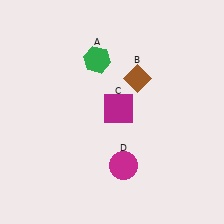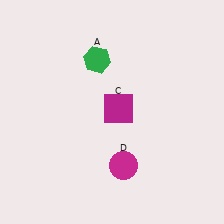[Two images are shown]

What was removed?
The brown diamond (B) was removed in Image 2.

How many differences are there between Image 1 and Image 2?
There is 1 difference between the two images.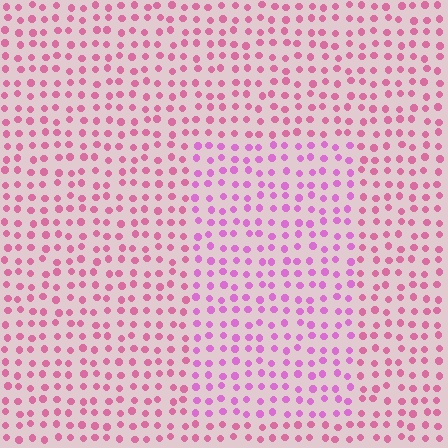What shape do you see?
I see a rectangle.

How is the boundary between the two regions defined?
The boundary is defined purely by a slight shift in hue (about 26 degrees). Spacing, size, and orientation are identical on both sides.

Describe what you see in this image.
The image is filled with small pink elements in a uniform arrangement. A rectangle-shaped region is visible where the elements are tinted to a slightly different hue, forming a subtle color boundary.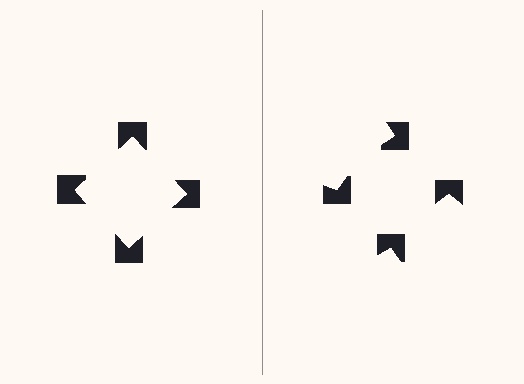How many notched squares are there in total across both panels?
8 — 4 on each side.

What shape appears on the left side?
An illusory square.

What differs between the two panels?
The notched squares are positioned identically on both sides; only the wedge orientations differ. On the left they align to a square; on the right they are misaligned.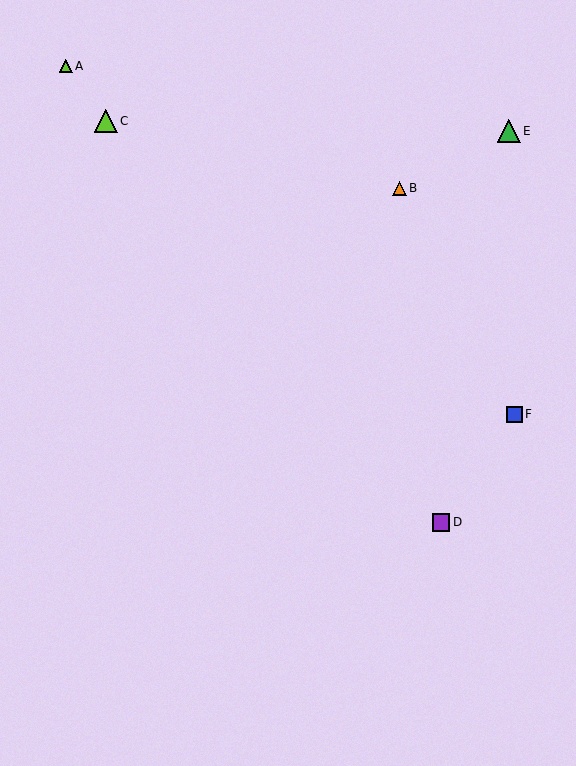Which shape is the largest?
The green triangle (labeled E) is the largest.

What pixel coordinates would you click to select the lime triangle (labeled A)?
Click at (66, 66) to select the lime triangle A.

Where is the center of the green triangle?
The center of the green triangle is at (509, 131).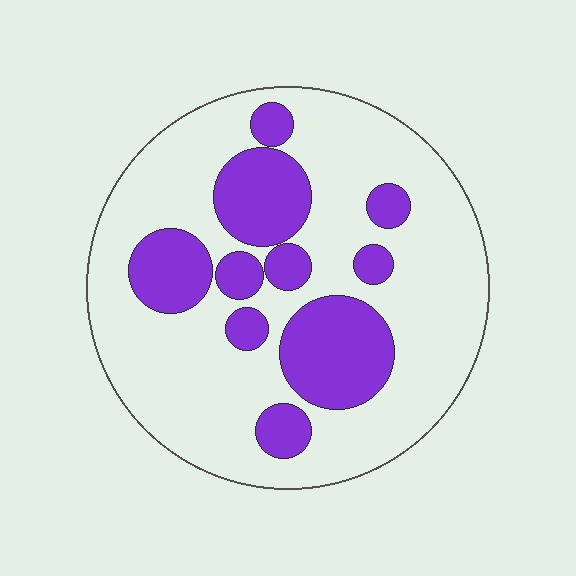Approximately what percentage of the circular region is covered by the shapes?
Approximately 30%.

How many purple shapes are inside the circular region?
10.